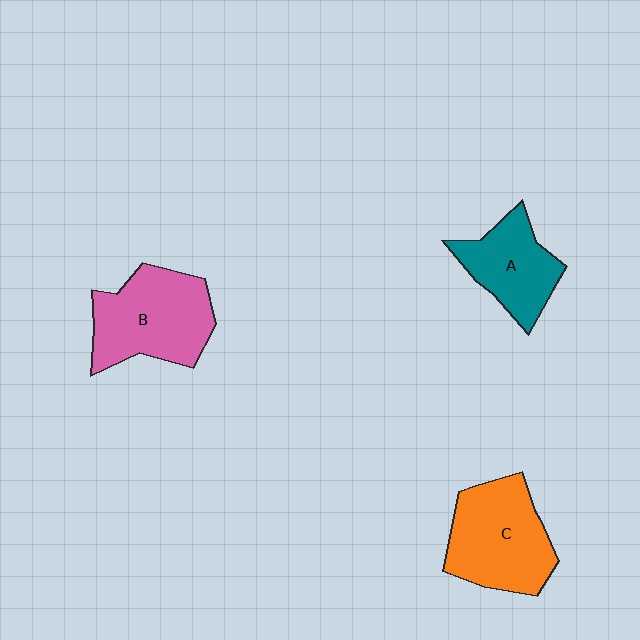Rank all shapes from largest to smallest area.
From largest to smallest: B (pink), C (orange), A (teal).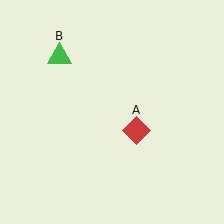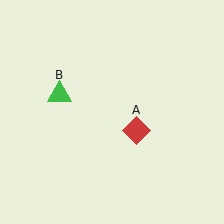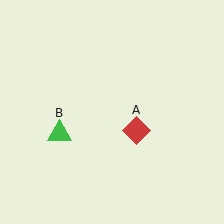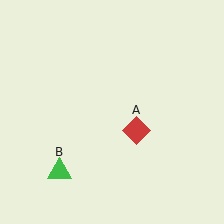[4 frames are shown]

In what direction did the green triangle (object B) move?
The green triangle (object B) moved down.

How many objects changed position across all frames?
1 object changed position: green triangle (object B).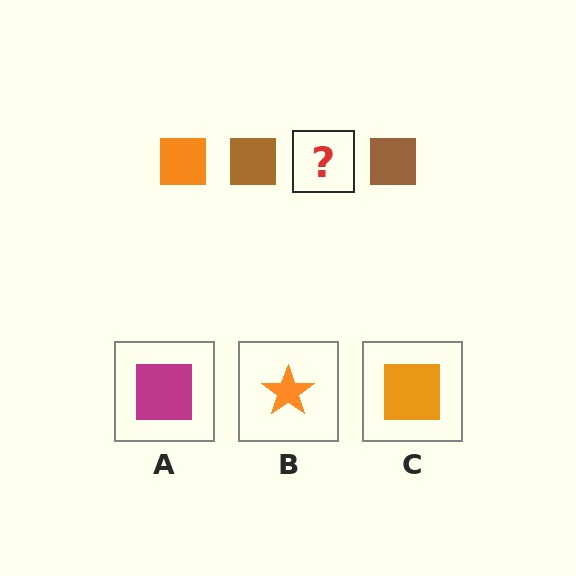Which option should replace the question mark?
Option C.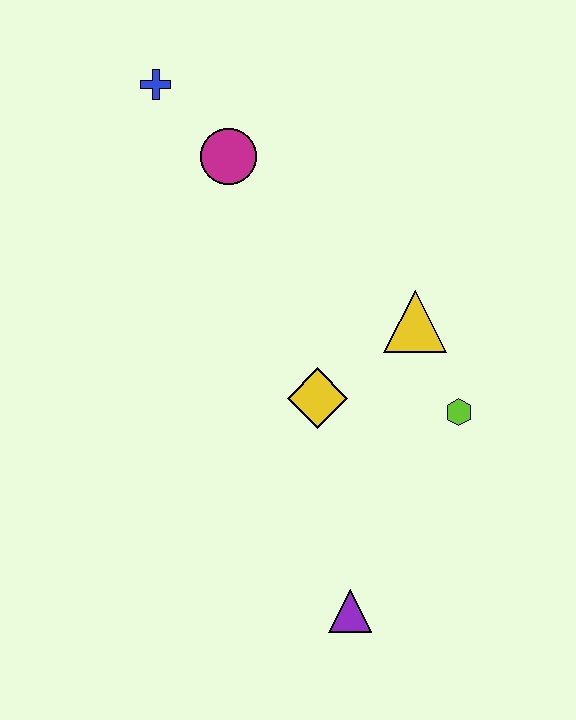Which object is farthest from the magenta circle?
The purple triangle is farthest from the magenta circle.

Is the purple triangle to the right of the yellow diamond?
Yes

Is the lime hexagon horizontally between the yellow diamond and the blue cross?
No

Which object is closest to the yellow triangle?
The lime hexagon is closest to the yellow triangle.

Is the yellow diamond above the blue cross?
No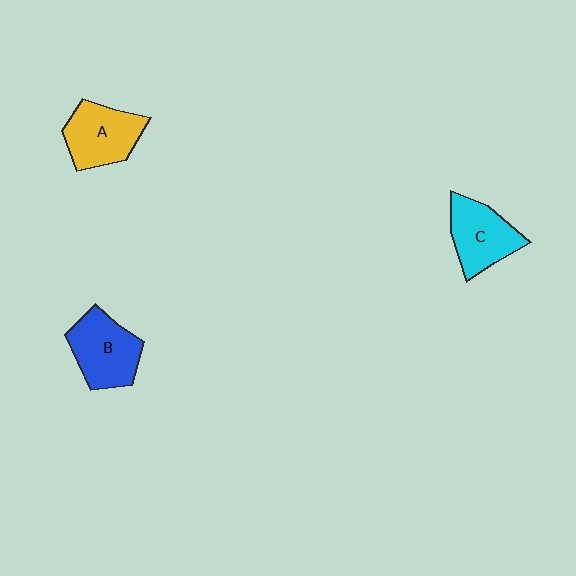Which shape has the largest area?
Shape B (blue).